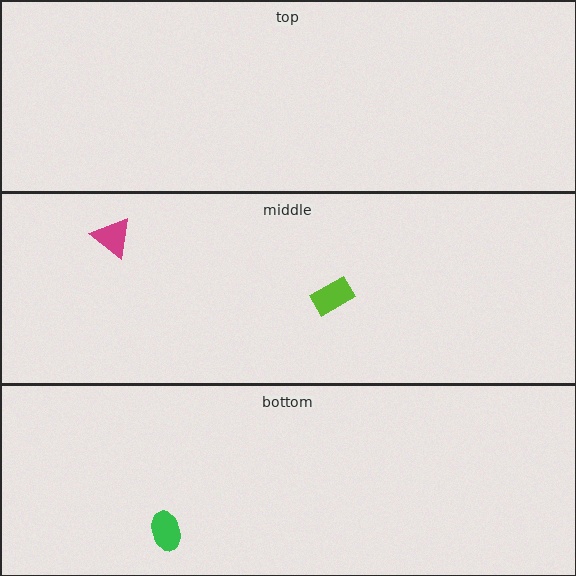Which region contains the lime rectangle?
The middle region.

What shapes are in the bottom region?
The green ellipse.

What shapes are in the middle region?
The lime rectangle, the magenta triangle.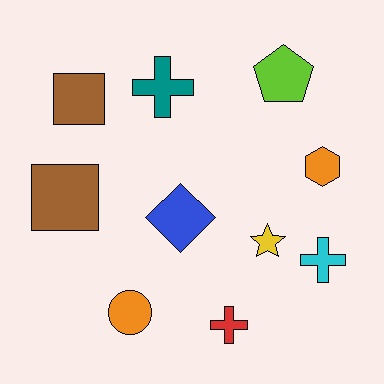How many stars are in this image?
There is 1 star.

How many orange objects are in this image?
There are 2 orange objects.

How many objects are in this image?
There are 10 objects.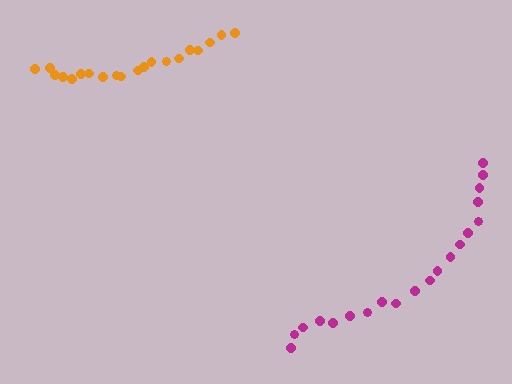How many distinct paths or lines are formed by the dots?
There are 2 distinct paths.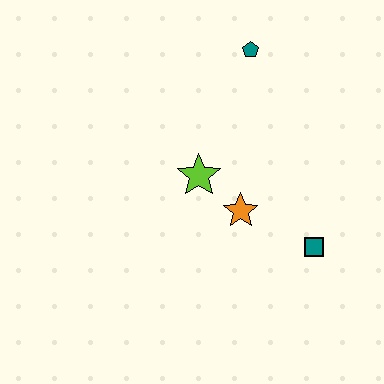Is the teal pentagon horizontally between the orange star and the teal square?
Yes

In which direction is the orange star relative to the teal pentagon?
The orange star is below the teal pentagon.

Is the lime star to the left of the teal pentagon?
Yes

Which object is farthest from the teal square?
The teal pentagon is farthest from the teal square.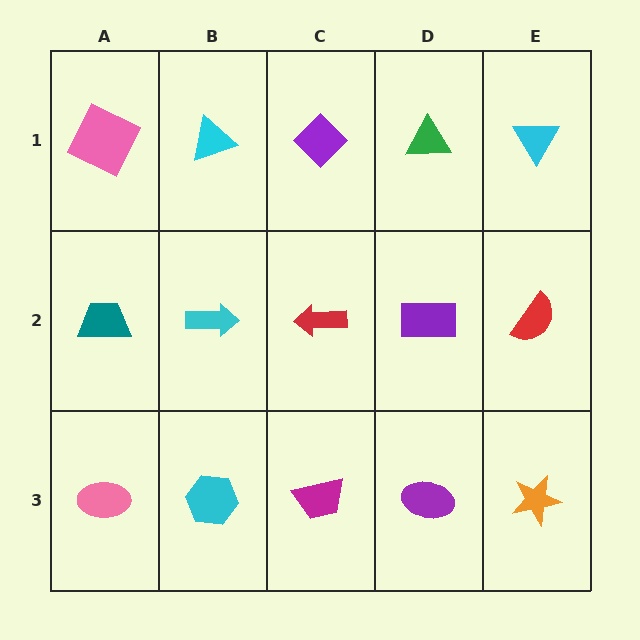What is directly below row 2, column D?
A purple ellipse.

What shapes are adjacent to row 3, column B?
A cyan arrow (row 2, column B), a pink ellipse (row 3, column A), a magenta trapezoid (row 3, column C).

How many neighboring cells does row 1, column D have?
3.